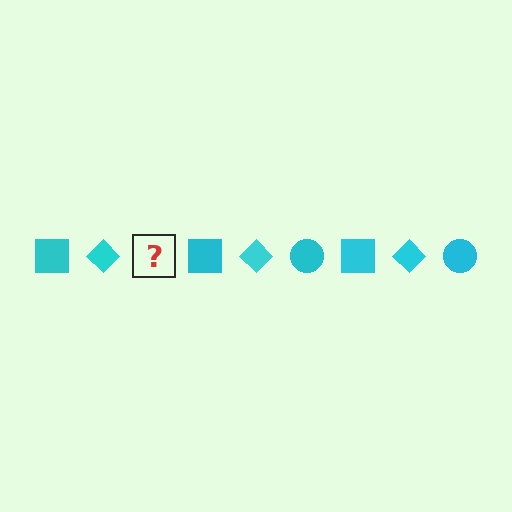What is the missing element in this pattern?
The missing element is a cyan circle.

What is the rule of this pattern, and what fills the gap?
The rule is that the pattern cycles through square, diamond, circle shapes in cyan. The gap should be filled with a cyan circle.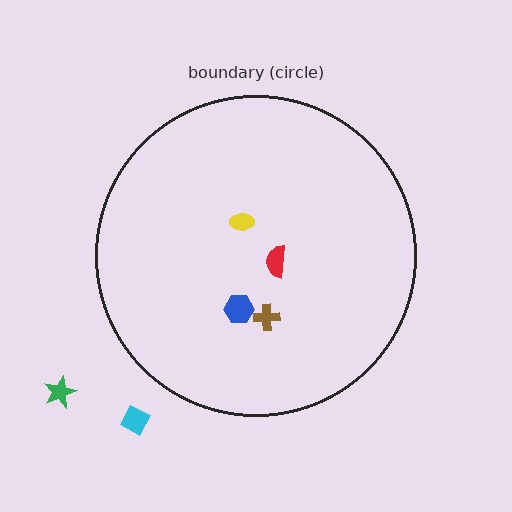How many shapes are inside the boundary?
4 inside, 2 outside.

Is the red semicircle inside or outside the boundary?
Inside.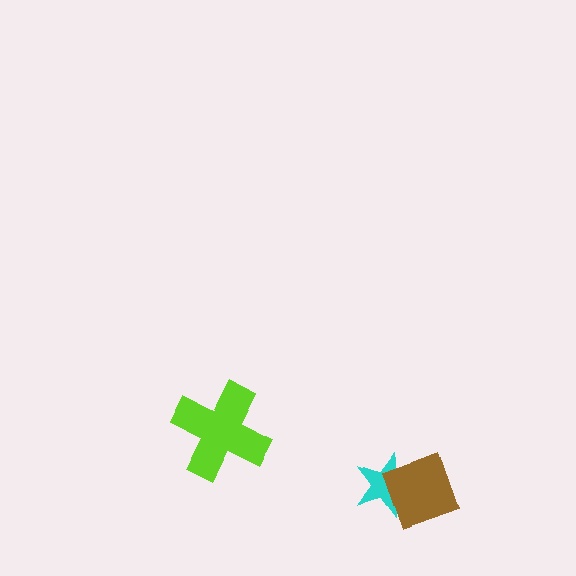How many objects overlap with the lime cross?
0 objects overlap with the lime cross.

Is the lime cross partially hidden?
No, no other shape covers it.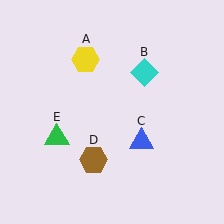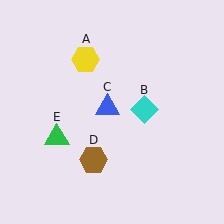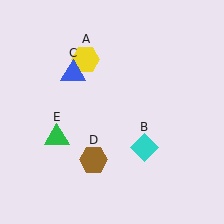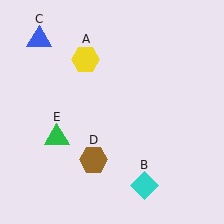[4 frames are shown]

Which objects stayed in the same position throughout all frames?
Yellow hexagon (object A) and brown hexagon (object D) and green triangle (object E) remained stationary.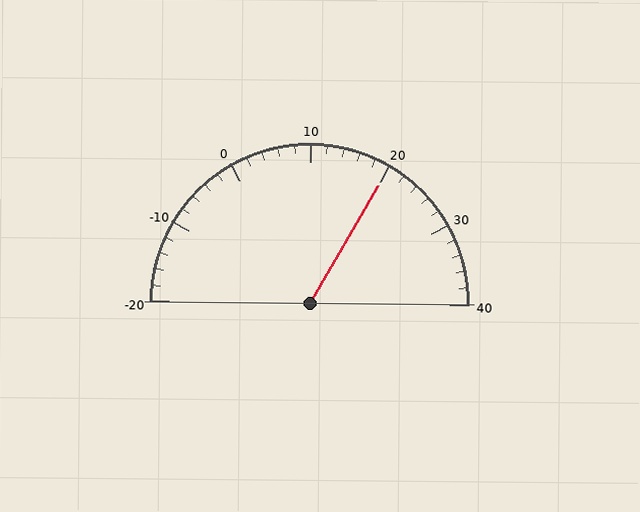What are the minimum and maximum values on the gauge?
The gauge ranges from -20 to 40.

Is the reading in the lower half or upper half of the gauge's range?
The reading is in the upper half of the range (-20 to 40).